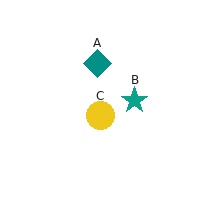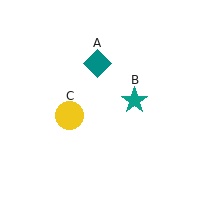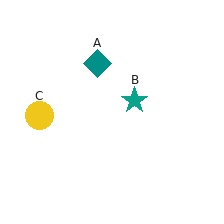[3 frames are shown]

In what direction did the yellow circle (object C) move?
The yellow circle (object C) moved left.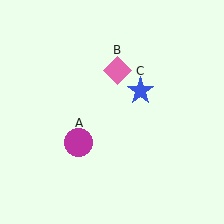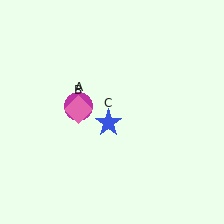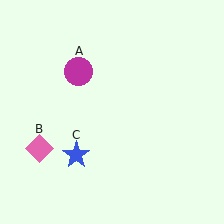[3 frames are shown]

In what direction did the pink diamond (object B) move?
The pink diamond (object B) moved down and to the left.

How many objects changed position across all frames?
3 objects changed position: magenta circle (object A), pink diamond (object B), blue star (object C).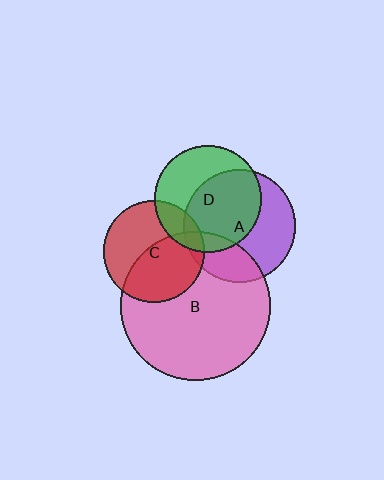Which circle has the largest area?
Circle B (pink).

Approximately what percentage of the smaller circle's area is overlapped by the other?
Approximately 10%.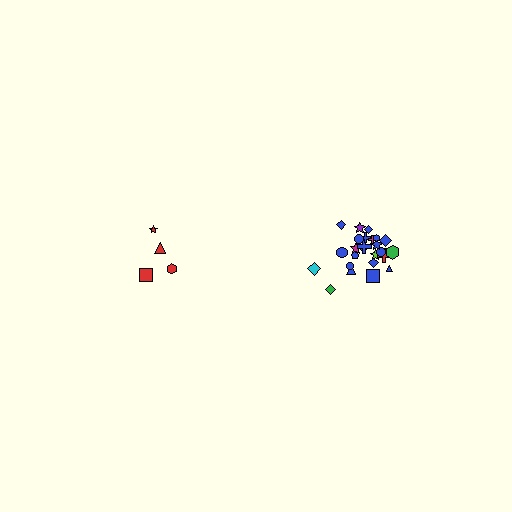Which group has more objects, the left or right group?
The right group.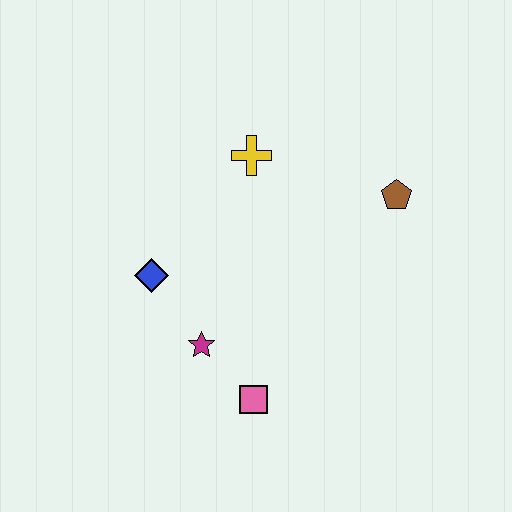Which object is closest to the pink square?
The magenta star is closest to the pink square.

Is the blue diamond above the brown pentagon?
No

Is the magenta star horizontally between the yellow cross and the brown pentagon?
No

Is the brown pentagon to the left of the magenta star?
No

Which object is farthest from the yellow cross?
The pink square is farthest from the yellow cross.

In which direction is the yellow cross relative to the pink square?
The yellow cross is above the pink square.